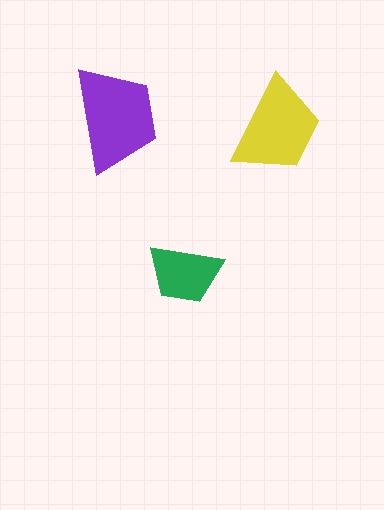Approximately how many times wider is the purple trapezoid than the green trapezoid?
About 1.5 times wider.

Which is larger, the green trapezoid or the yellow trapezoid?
The yellow one.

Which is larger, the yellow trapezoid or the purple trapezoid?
The purple one.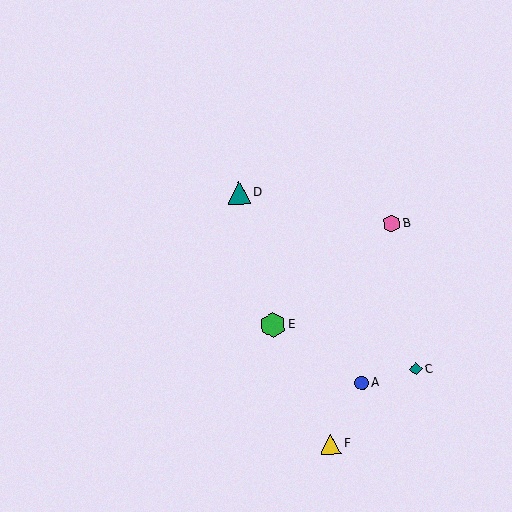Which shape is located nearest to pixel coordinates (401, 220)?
The pink hexagon (labeled B) at (391, 224) is nearest to that location.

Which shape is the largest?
The green hexagon (labeled E) is the largest.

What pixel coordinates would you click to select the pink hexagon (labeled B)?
Click at (391, 224) to select the pink hexagon B.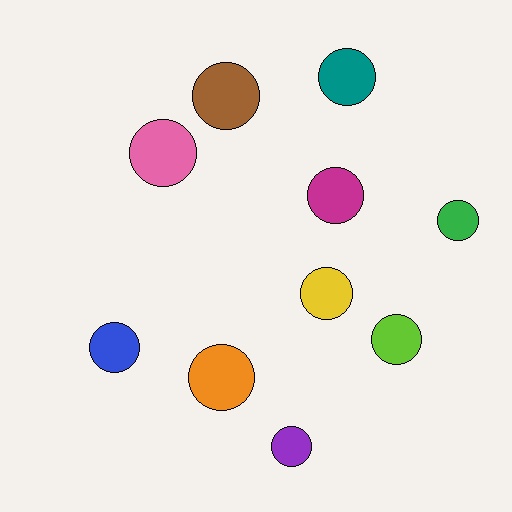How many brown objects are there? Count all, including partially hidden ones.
There is 1 brown object.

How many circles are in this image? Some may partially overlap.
There are 10 circles.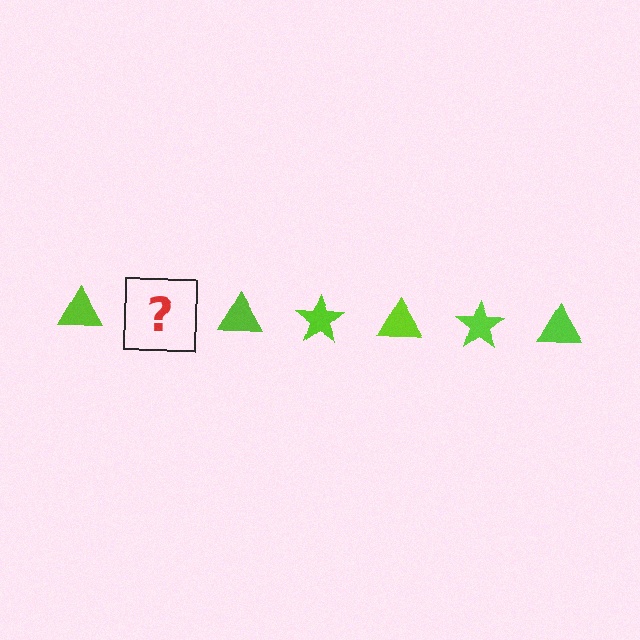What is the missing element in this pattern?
The missing element is a lime star.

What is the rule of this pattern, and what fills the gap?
The rule is that the pattern cycles through triangle, star shapes in lime. The gap should be filled with a lime star.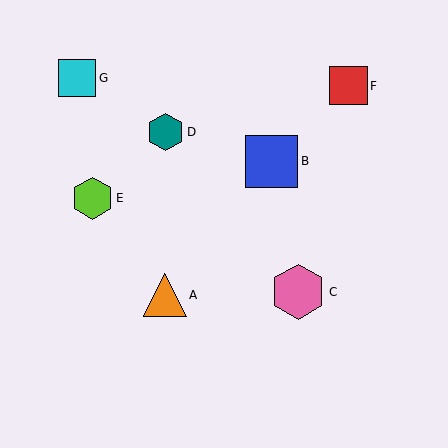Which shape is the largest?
The pink hexagon (labeled C) is the largest.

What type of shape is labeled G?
Shape G is a cyan square.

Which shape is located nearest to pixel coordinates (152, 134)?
The teal hexagon (labeled D) at (165, 132) is nearest to that location.